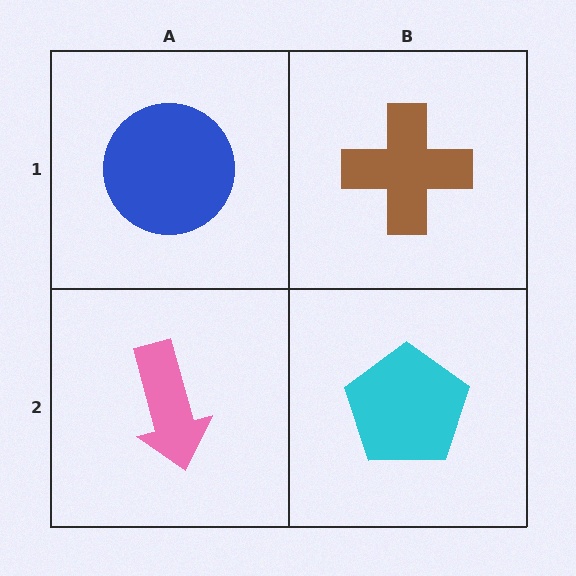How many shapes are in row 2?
2 shapes.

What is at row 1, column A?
A blue circle.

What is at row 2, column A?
A pink arrow.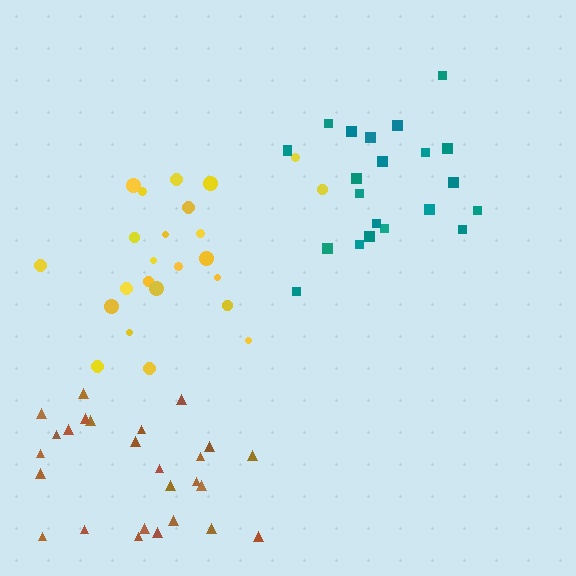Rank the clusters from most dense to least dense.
brown, teal, yellow.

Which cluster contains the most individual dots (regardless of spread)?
Brown (26).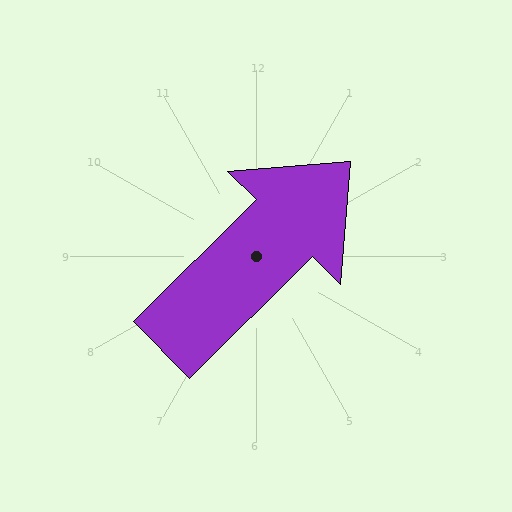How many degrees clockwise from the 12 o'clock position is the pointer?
Approximately 45 degrees.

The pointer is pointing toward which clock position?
Roughly 2 o'clock.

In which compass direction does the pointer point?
Northeast.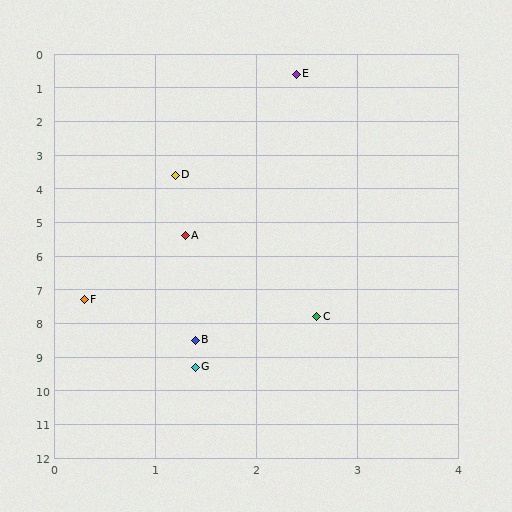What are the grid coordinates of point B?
Point B is at approximately (1.4, 8.5).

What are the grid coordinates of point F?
Point F is at approximately (0.3, 7.3).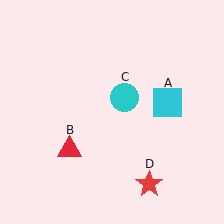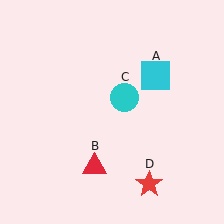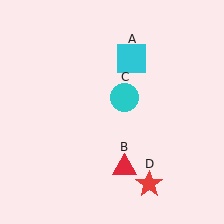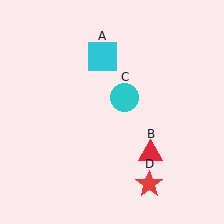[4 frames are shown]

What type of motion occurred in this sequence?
The cyan square (object A), red triangle (object B) rotated counterclockwise around the center of the scene.